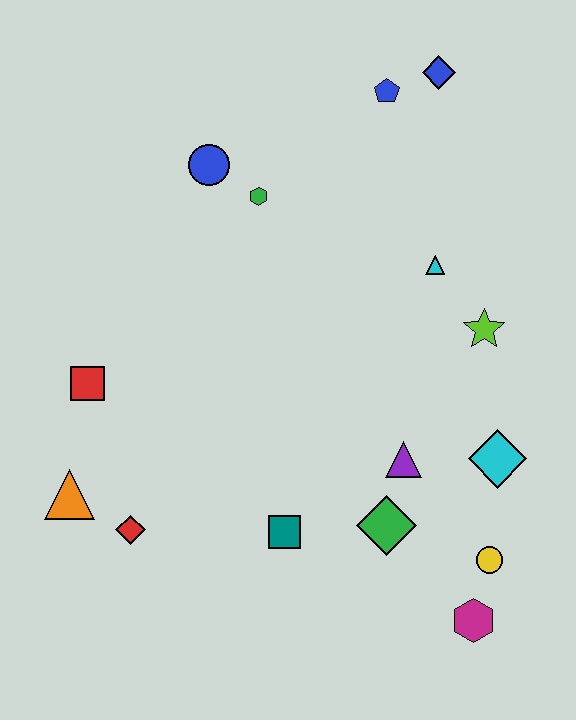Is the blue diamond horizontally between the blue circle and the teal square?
No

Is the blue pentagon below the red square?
No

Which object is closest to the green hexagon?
The blue circle is closest to the green hexagon.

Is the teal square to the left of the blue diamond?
Yes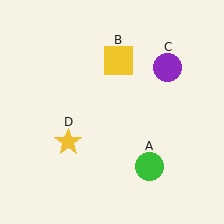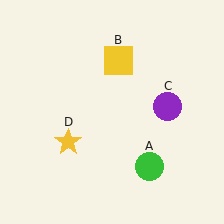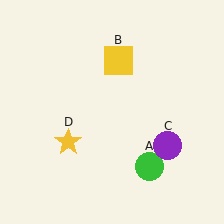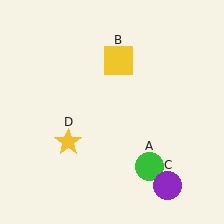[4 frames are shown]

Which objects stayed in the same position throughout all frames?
Green circle (object A) and yellow square (object B) and yellow star (object D) remained stationary.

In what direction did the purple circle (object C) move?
The purple circle (object C) moved down.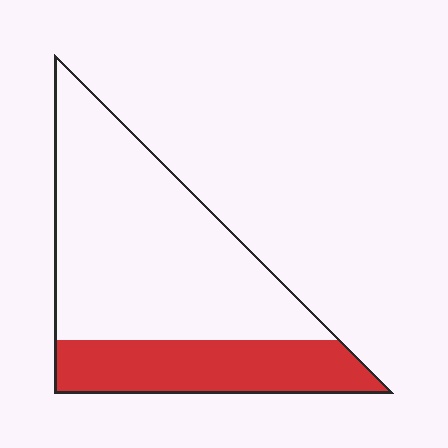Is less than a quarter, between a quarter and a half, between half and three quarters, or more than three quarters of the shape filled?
Between a quarter and a half.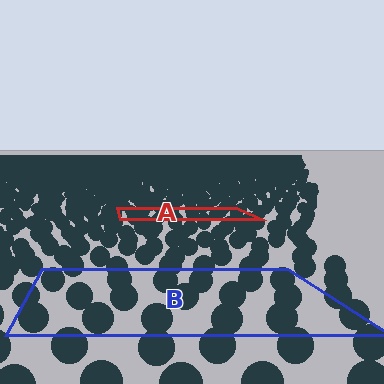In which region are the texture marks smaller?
The texture marks are smaller in region A, because it is farther away.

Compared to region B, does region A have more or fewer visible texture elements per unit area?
Region A has more texture elements per unit area — they are packed more densely because it is farther away.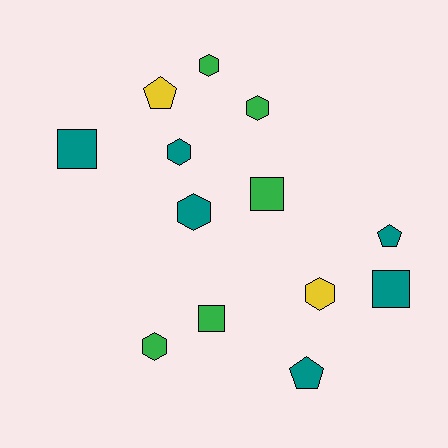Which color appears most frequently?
Teal, with 6 objects.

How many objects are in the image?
There are 13 objects.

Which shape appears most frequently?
Hexagon, with 6 objects.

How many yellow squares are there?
There are no yellow squares.